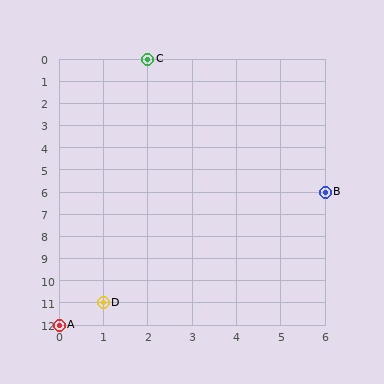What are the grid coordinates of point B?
Point B is at grid coordinates (6, 6).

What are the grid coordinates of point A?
Point A is at grid coordinates (0, 12).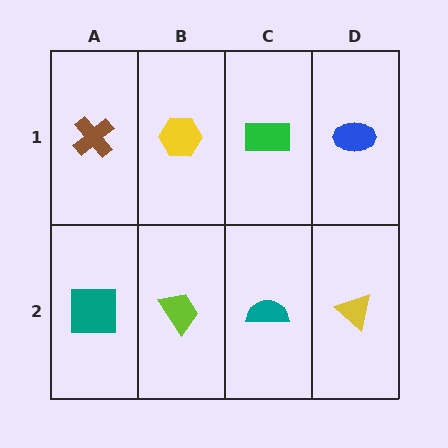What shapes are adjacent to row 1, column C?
A teal semicircle (row 2, column C), a yellow hexagon (row 1, column B), a blue ellipse (row 1, column D).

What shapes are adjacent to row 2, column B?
A yellow hexagon (row 1, column B), a teal square (row 2, column A), a teal semicircle (row 2, column C).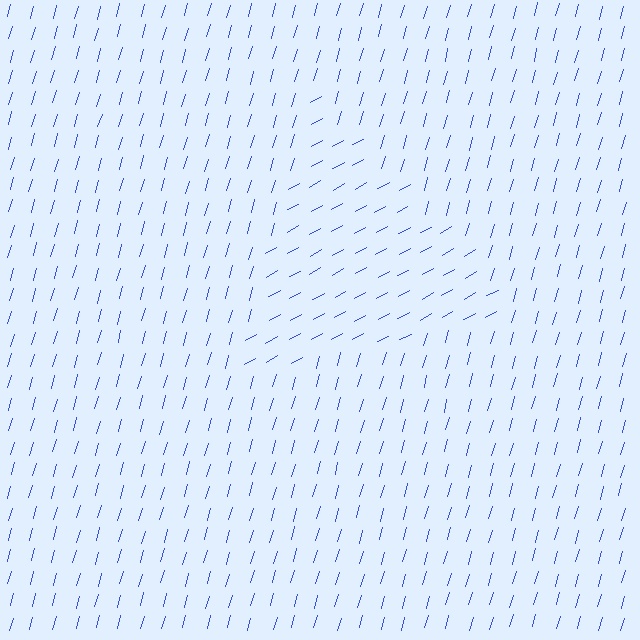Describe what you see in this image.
The image is filled with small blue line segments. A triangle region in the image has lines oriented differently from the surrounding lines, creating a visible texture boundary.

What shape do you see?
I see a triangle.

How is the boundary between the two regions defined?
The boundary is defined purely by a change in line orientation (approximately 45 degrees difference). All lines are the same color and thickness.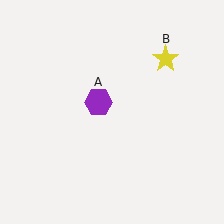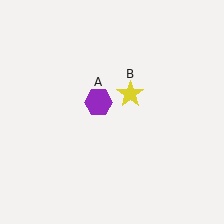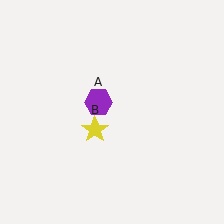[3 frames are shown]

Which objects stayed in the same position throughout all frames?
Purple hexagon (object A) remained stationary.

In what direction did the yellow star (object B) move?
The yellow star (object B) moved down and to the left.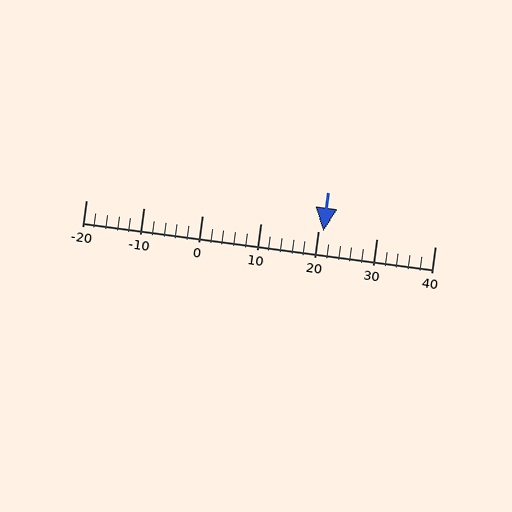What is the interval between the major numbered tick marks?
The major tick marks are spaced 10 units apart.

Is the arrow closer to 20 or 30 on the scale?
The arrow is closer to 20.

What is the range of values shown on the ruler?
The ruler shows values from -20 to 40.